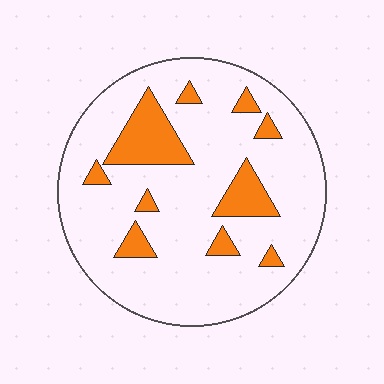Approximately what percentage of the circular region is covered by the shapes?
Approximately 15%.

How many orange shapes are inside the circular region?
10.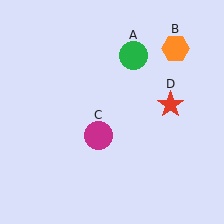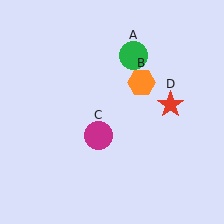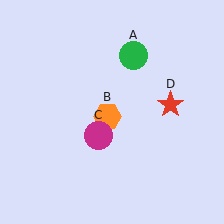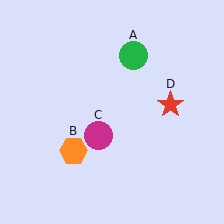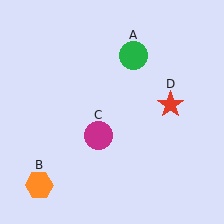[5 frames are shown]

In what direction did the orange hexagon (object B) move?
The orange hexagon (object B) moved down and to the left.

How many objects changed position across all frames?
1 object changed position: orange hexagon (object B).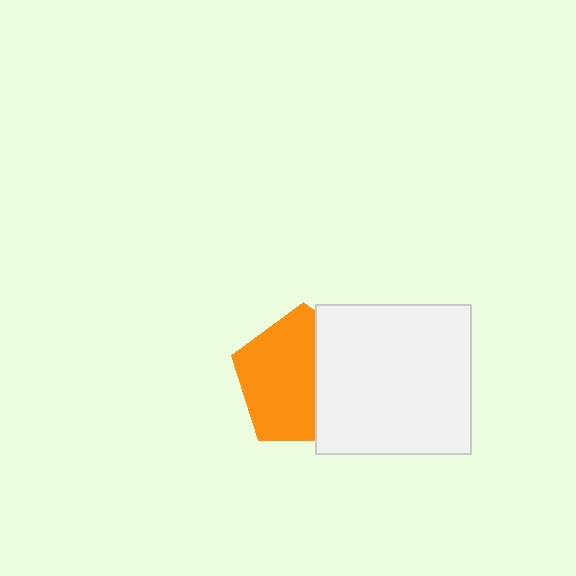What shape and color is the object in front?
The object in front is a white rectangle.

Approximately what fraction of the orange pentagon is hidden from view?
Roughly 38% of the orange pentagon is hidden behind the white rectangle.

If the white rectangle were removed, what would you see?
You would see the complete orange pentagon.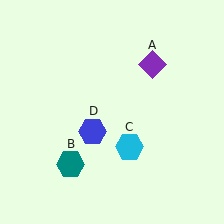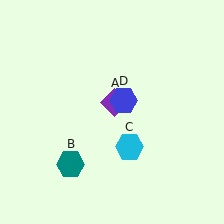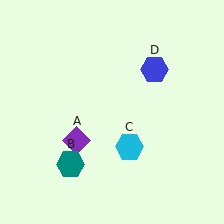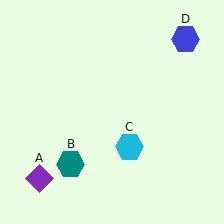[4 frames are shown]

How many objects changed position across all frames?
2 objects changed position: purple diamond (object A), blue hexagon (object D).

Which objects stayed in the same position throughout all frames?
Teal hexagon (object B) and cyan hexagon (object C) remained stationary.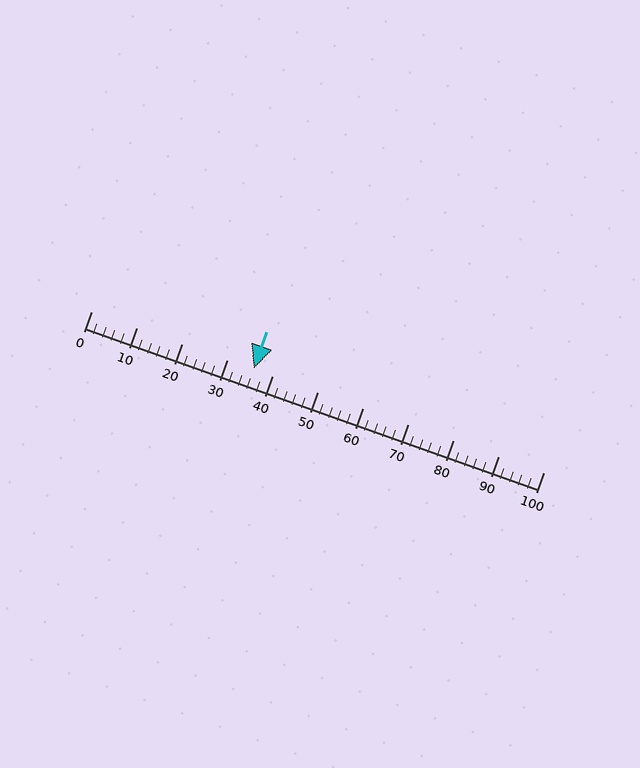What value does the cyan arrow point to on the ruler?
The cyan arrow points to approximately 36.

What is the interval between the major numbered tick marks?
The major tick marks are spaced 10 units apart.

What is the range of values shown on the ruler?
The ruler shows values from 0 to 100.